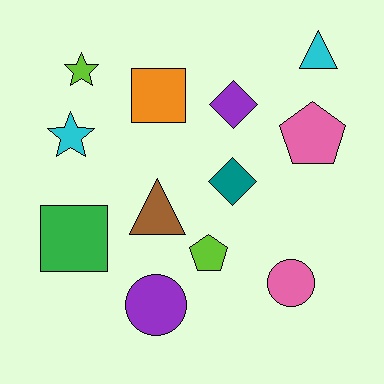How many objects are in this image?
There are 12 objects.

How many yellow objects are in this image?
There are no yellow objects.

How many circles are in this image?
There are 2 circles.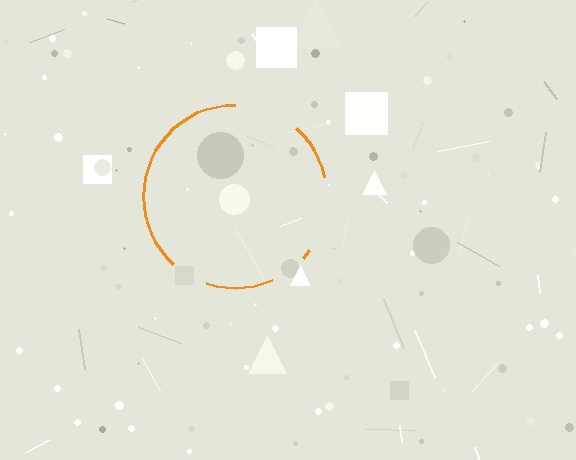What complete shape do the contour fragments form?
The contour fragments form a circle.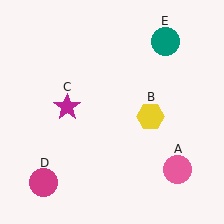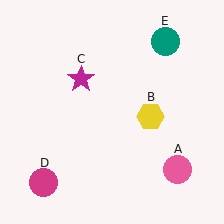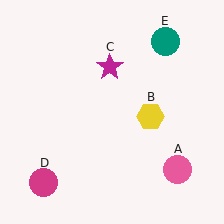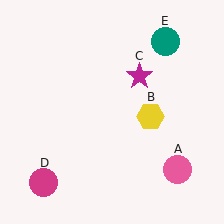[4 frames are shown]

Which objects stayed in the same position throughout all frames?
Pink circle (object A) and yellow hexagon (object B) and magenta circle (object D) and teal circle (object E) remained stationary.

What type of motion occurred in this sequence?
The magenta star (object C) rotated clockwise around the center of the scene.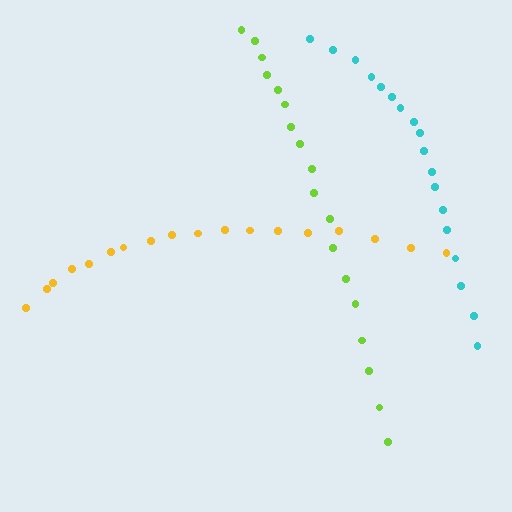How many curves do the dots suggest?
There are 3 distinct paths.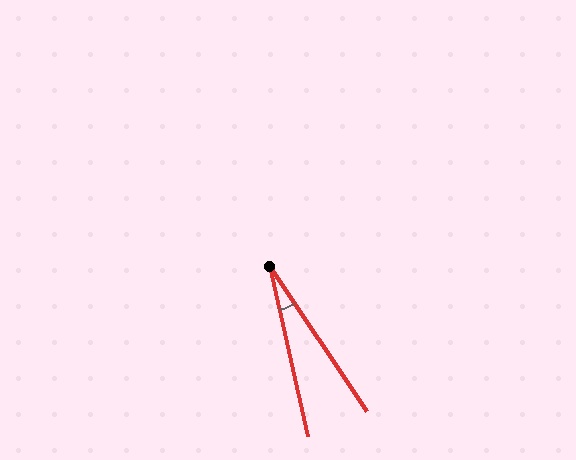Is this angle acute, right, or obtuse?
It is acute.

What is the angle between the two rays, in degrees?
Approximately 21 degrees.